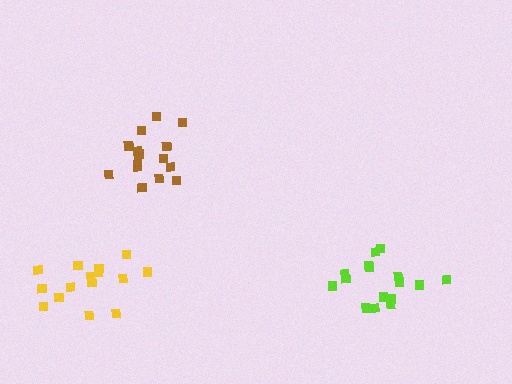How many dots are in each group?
Group 1: 17 dots, Group 2: 15 dots, Group 3: 15 dots (47 total).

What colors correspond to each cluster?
The clusters are colored: lime, brown, yellow.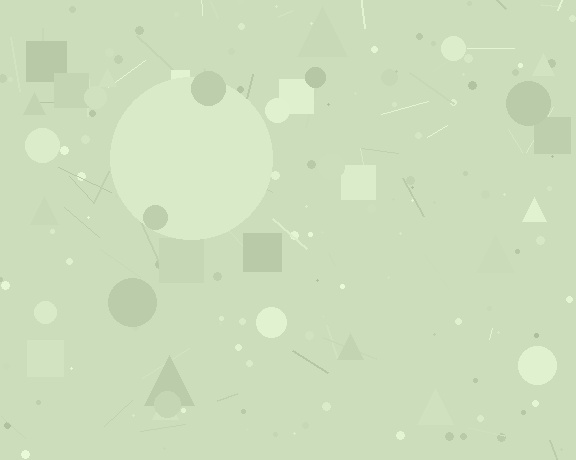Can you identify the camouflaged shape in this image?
The camouflaged shape is a circle.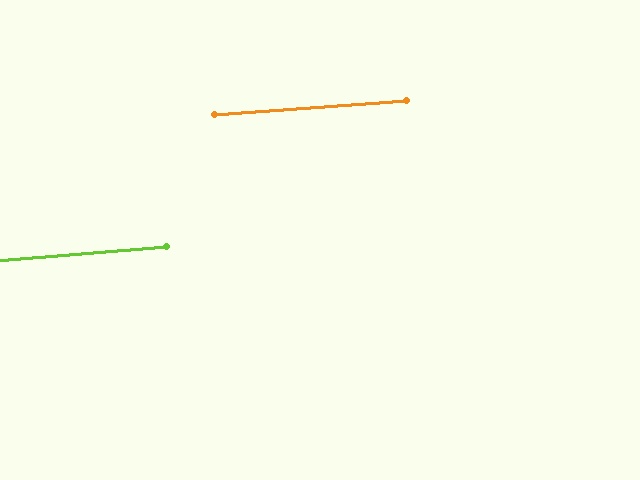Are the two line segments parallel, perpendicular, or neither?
Parallel — their directions differ by only 0.4°.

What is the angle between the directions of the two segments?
Approximately 0 degrees.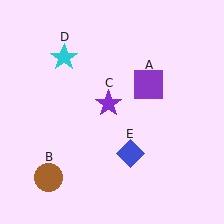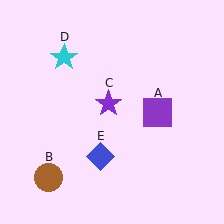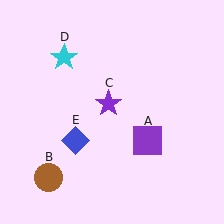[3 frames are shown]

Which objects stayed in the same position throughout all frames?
Brown circle (object B) and purple star (object C) and cyan star (object D) remained stationary.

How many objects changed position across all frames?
2 objects changed position: purple square (object A), blue diamond (object E).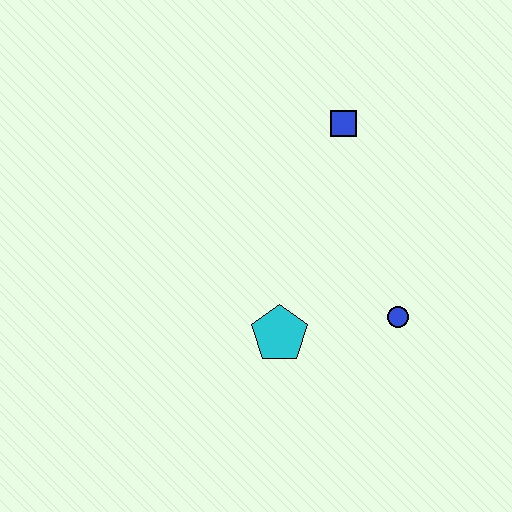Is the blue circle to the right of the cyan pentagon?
Yes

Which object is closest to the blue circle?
The cyan pentagon is closest to the blue circle.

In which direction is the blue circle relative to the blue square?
The blue circle is below the blue square.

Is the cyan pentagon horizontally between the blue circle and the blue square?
No